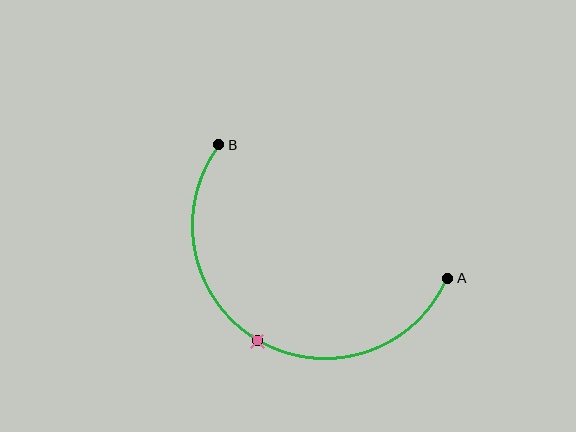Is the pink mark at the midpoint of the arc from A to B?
Yes. The pink mark lies on the arc at equal arc-length from both A and B — it is the arc midpoint.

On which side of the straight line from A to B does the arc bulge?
The arc bulges below the straight line connecting A and B.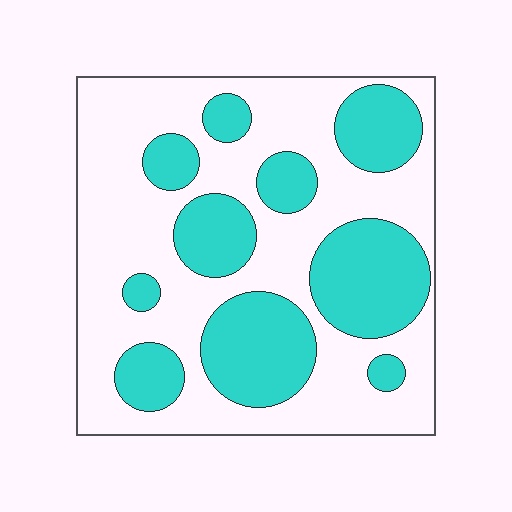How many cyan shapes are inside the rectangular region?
10.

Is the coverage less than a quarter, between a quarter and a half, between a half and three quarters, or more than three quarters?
Between a quarter and a half.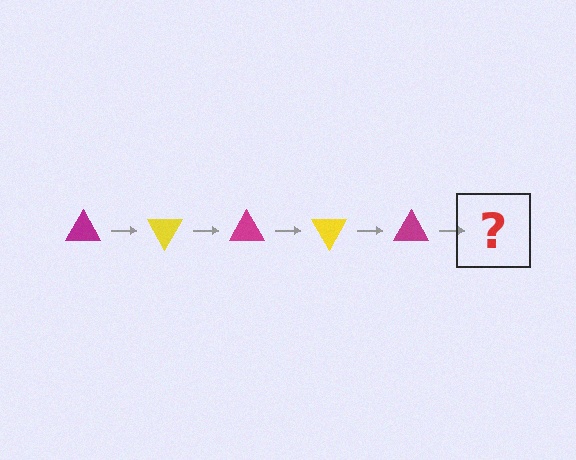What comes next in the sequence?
The next element should be a yellow triangle, rotated 300 degrees from the start.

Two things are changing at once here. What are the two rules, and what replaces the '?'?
The two rules are that it rotates 60 degrees each step and the color cycles through magenta and yellow. The '?' should be a yellow triangle, rotated 300 degrees from the start.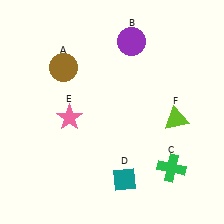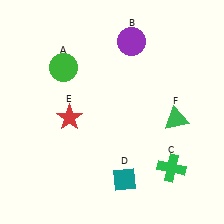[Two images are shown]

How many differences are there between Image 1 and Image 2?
There are 3 differences between the two images.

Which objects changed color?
A changed from brown to green. E changed from pink to red. F changed from lime to green.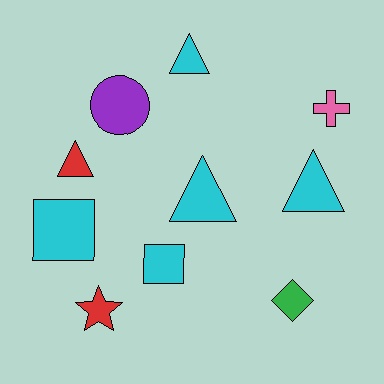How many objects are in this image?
There are 10 objects.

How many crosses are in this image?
There is 1 cross.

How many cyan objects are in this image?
There are 5 cyan objects.